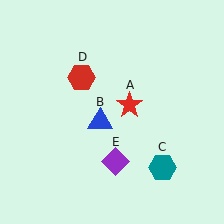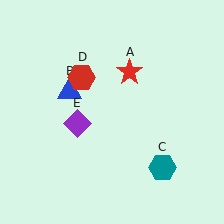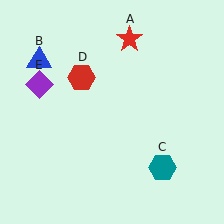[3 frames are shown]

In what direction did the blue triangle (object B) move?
The blue triangle (object B) moved up and to the left.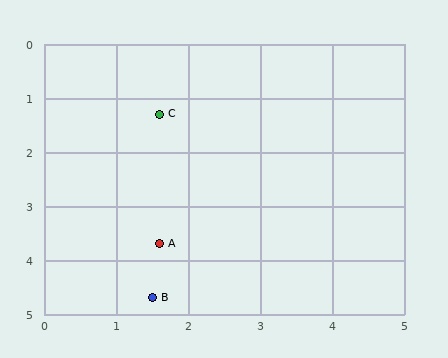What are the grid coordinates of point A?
Point A is at approximately (1.6, 3.7).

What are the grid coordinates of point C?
Point C is at approximately (1.6, 1.3).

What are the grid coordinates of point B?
Point B is at approximately (1.5, 4.7).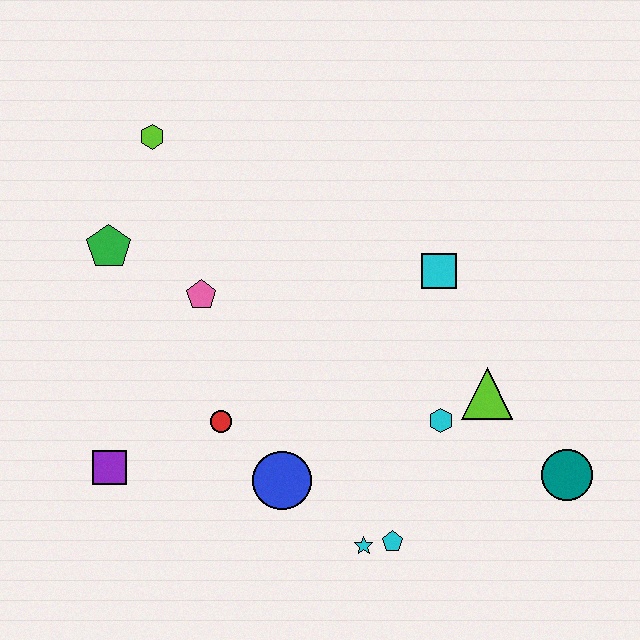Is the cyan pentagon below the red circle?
Yes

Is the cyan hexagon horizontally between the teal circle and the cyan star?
Yes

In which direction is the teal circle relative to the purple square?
The teal circle is to the right of the purple square.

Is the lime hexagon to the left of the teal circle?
Yes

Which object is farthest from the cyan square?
The purple square is farthest from the cyan square.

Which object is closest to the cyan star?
The cyan pentagon is closest to the cyan star.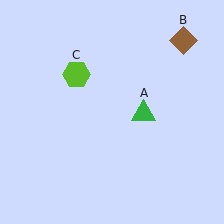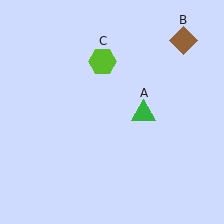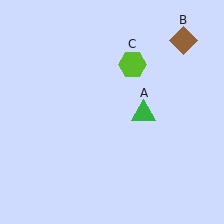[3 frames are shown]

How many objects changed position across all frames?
1 object changed position: lime hexagon (object C).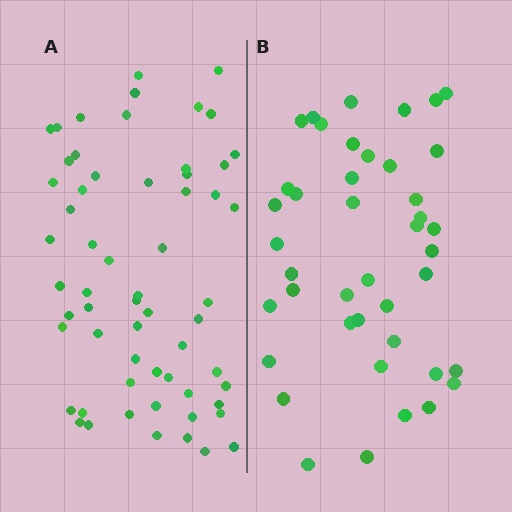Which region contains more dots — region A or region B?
Region A (the left region) has more dots.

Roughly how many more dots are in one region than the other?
Region A has approximately 20 more dots than region B.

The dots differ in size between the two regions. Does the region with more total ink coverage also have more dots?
No. Region B has more total ink coverage because its dots are larger, but region A actually contains more individual dots. Total area can be misleading — the number of items is what matters here.